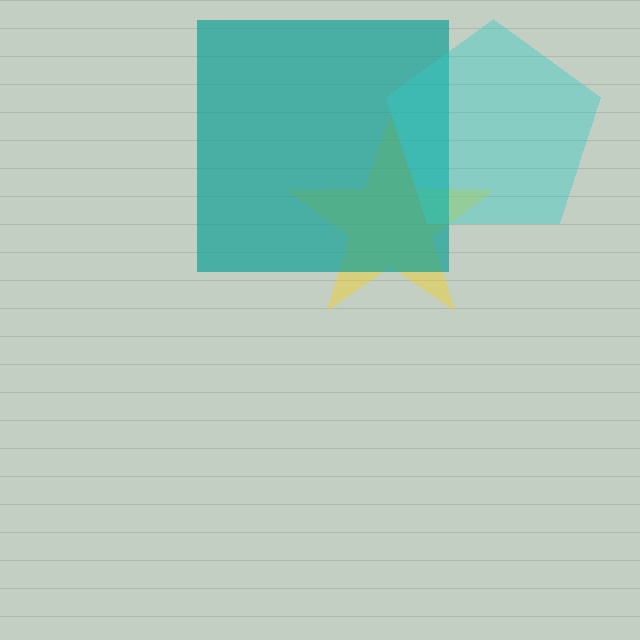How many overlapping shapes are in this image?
There are 3 overlapping shapes in the image.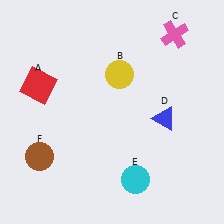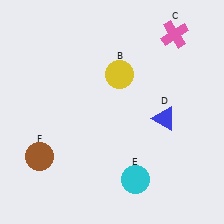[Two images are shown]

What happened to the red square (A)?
The red square (A) was removed in Image 2. It was in the top-left area of Image 1.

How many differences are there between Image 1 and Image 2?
There is 1 difference between the two images.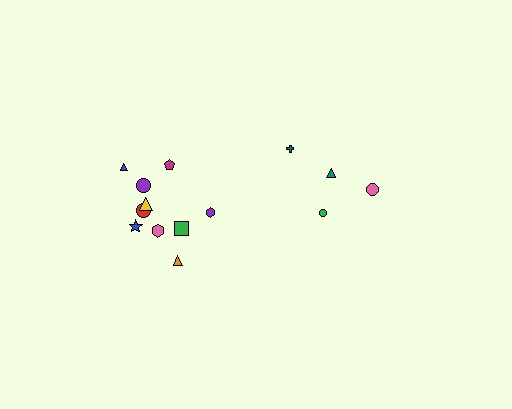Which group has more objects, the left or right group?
The left group.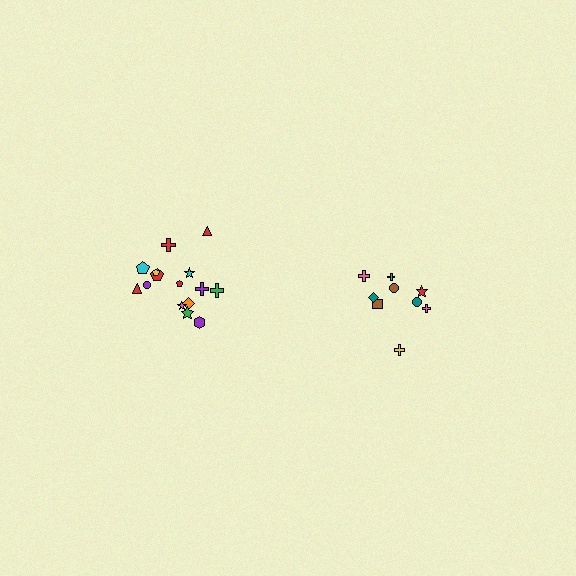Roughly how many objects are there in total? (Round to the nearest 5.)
Roughly 25 objects in total.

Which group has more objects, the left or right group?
The left group.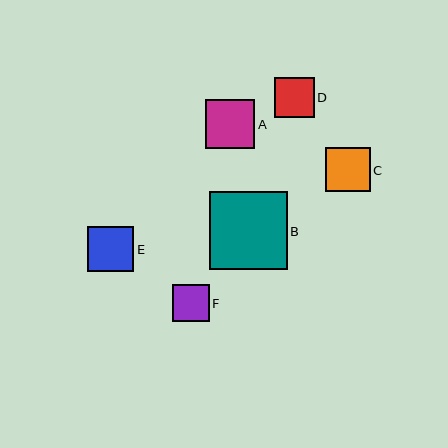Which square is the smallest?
Square F is the smallest with a size of approximately 37 pixels.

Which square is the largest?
Square B is the largest with a size of approximately 77 pixels.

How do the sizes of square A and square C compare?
Square A and square C are approximately the same size.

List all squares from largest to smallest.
From largest to smallest: B, A, E, C, D, F.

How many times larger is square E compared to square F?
Square E is approximately 1.2 times the size of square F.